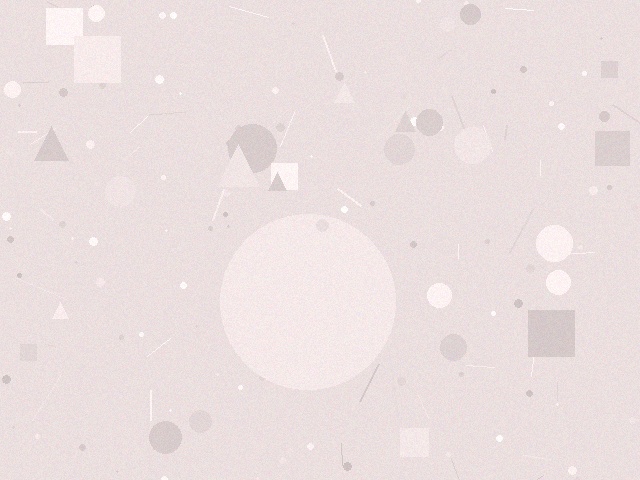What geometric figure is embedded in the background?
A circle is embedded in the background.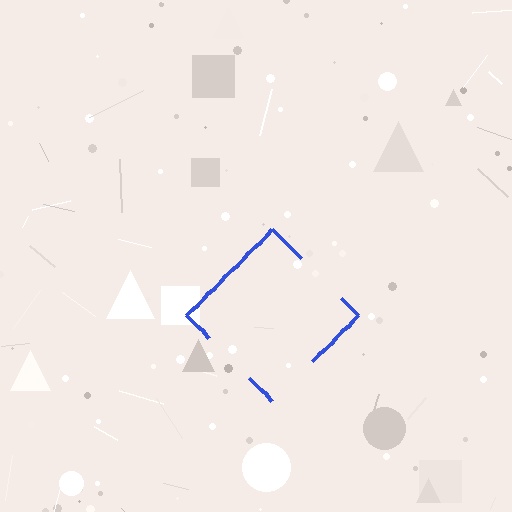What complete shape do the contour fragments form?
The contour fragments form a diamond.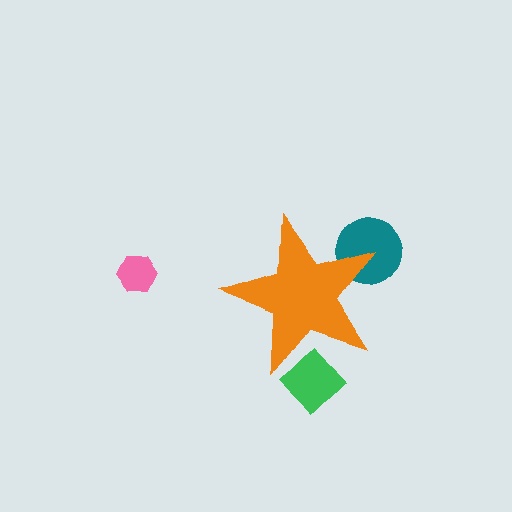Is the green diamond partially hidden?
Yes, the green diamond is partially hidden behind the orange star.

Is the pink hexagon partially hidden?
No, the pink hexagon is fully visible.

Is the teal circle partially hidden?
Yes, the teal circle is partially hidden behind the orange star.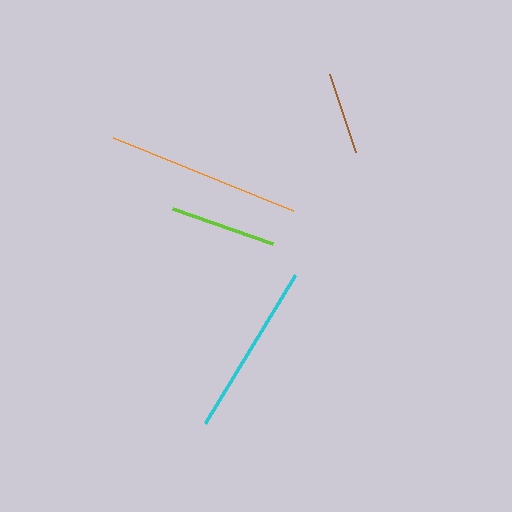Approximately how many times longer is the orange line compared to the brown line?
The orange line is approximately 2.4 times the length of the brown line.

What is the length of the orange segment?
The orange segment is approximately 194 pixels long.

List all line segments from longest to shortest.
From longest to shortest: orange, cyan, lime, brown.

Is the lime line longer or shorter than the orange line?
The orange line is longer than the lime line.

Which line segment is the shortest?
The brown line is the shortest at approximately 82 pixels.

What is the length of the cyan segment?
The cyan segment is approximately 173 pixels long.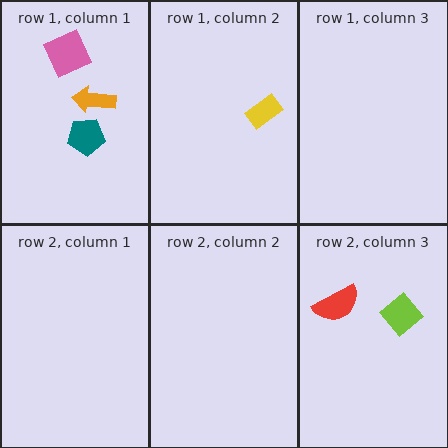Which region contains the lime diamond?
The row 2, column 3 region.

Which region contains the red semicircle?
The row 2, column 3 region.